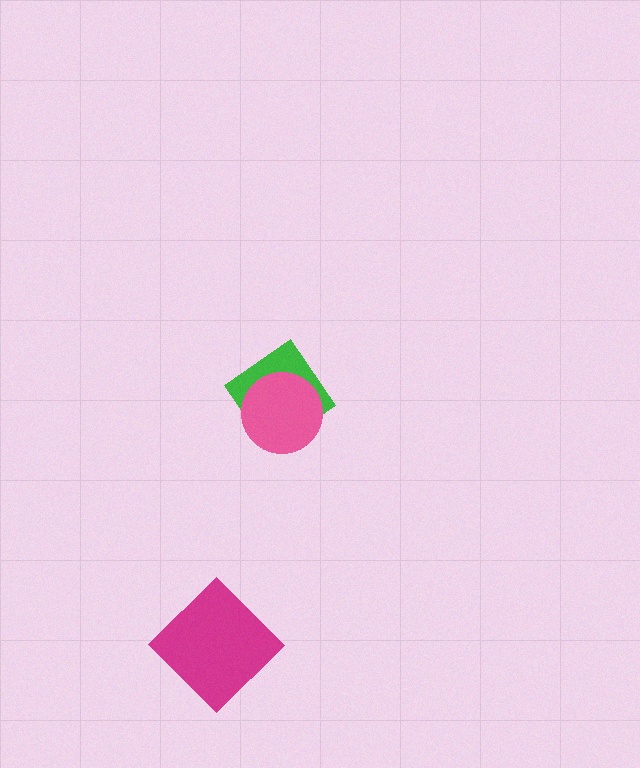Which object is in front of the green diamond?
The pink circle is in front of the green diamond.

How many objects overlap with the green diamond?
1 object overlaps with the green diamond.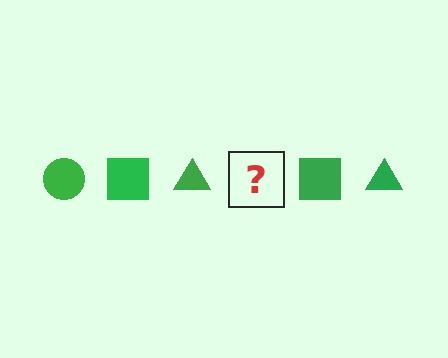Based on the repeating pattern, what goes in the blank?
The blank should be a green circle.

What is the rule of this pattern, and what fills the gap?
The rule is that the pattern cycles through circle, square, triangle shapes in green. The gap should be filled with a green circle.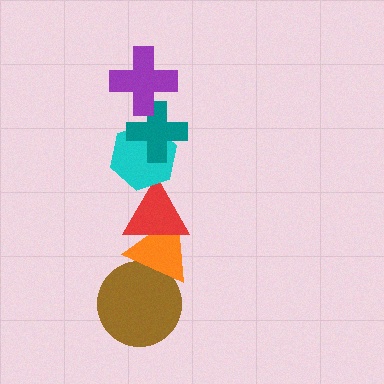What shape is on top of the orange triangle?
The red triangle is on top of the orange triangle.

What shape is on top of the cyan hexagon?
The teal cross is on top of the cyan hexagon.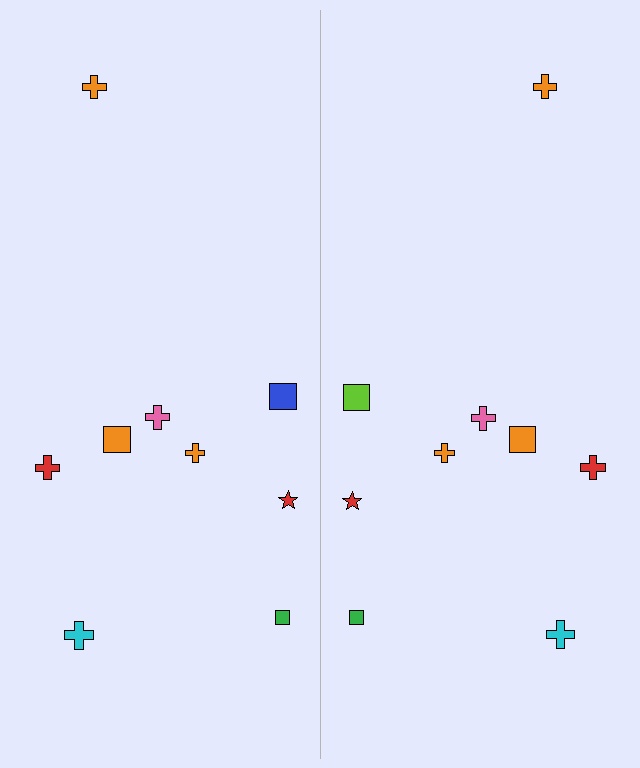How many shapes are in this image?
There are 18 shapes in this image.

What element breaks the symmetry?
The lime square on the right side breaks the symmetry — its mirror counterpart is blue.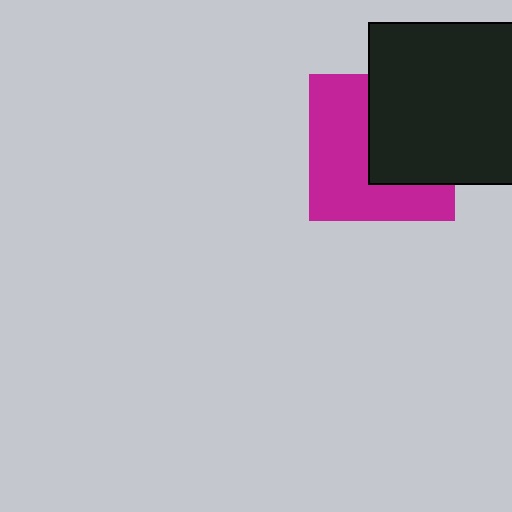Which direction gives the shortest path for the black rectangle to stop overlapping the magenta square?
Moving right gives the shortest separation.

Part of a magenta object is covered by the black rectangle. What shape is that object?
It is a square.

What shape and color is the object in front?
The object in front is a black rectangle.